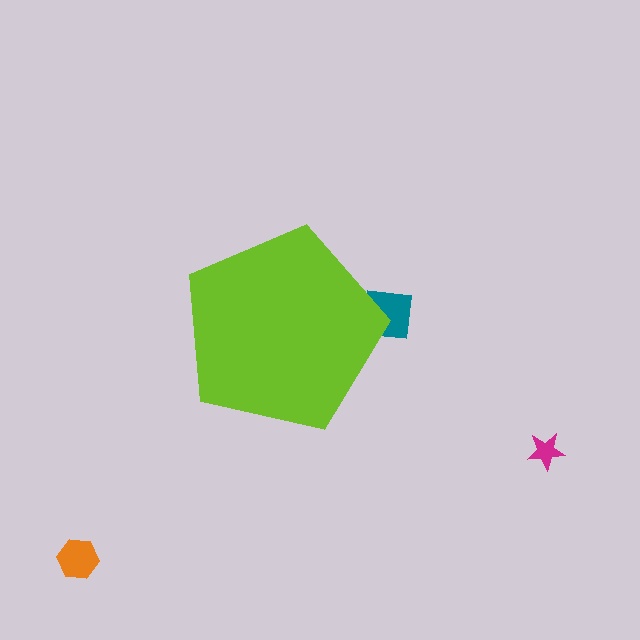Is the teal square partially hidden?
Yes, the teal square is partially hidden behind the lime pentagon.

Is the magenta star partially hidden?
No, the magenta star is fully visible.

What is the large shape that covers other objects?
A lime pentagon.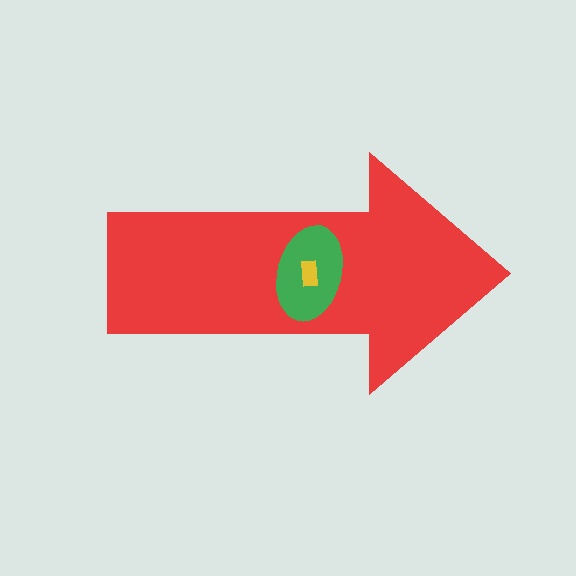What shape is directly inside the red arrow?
The green ellipse.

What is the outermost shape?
The red arrow.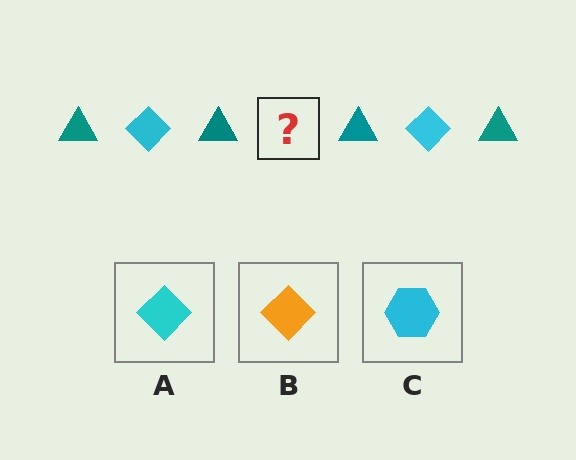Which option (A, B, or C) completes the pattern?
A.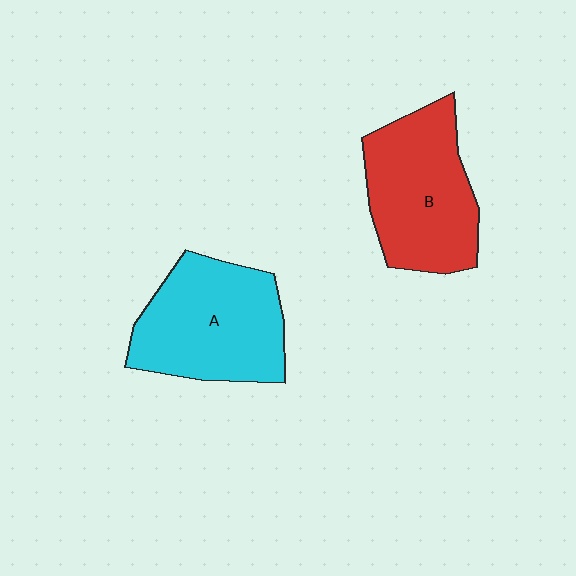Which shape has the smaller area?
Shape B (red).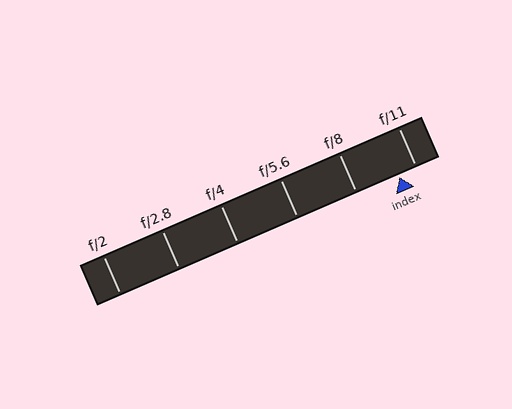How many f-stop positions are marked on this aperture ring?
There are 6 f-stop positions marked.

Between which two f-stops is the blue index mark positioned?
The index mark is between f/8 and f/11.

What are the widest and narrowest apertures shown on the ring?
The widest aperture shown is f/2 and the narrowest is f/11.